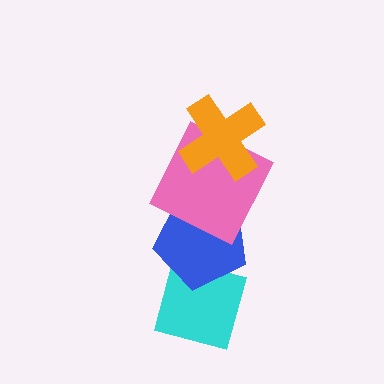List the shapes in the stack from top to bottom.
From top to bottom: the orange cross, the pink square, the blue pentagon, the cyan diamond.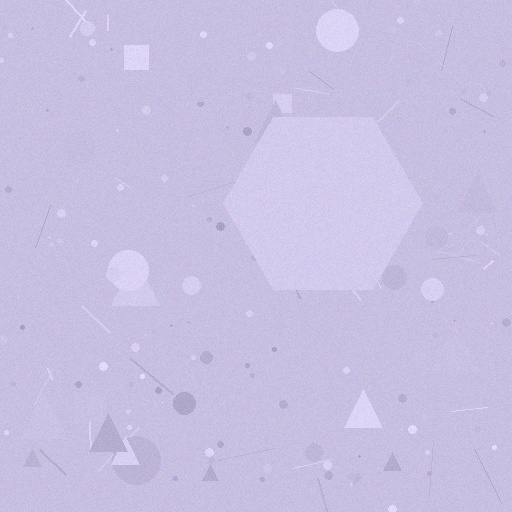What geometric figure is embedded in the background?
A hexagon is embedded in the background.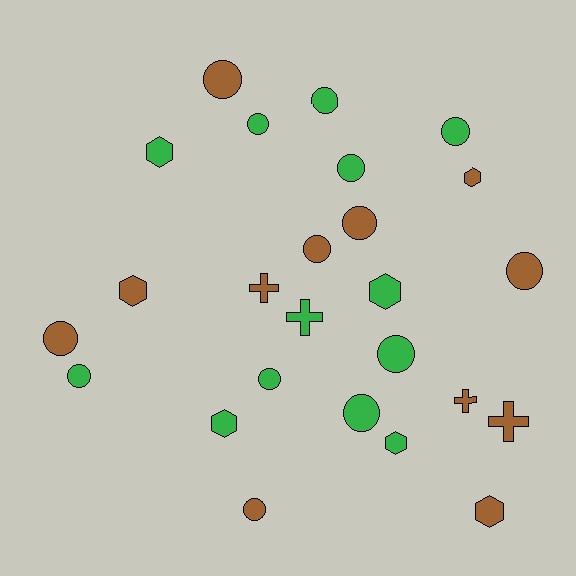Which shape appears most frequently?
Circle, with 14 objects.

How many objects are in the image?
There are 25 objects.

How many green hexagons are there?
There are 4 green hexagons.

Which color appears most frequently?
Green, with 13 objects.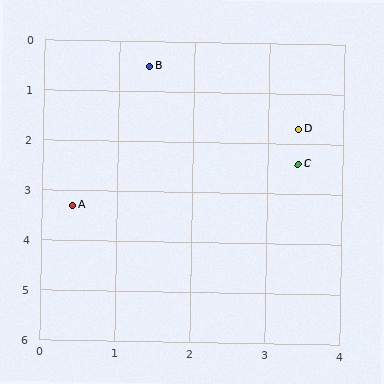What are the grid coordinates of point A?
Point A is at approximately (0.4, 3.3).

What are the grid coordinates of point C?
Point C is at approximately (3.4, 2.4).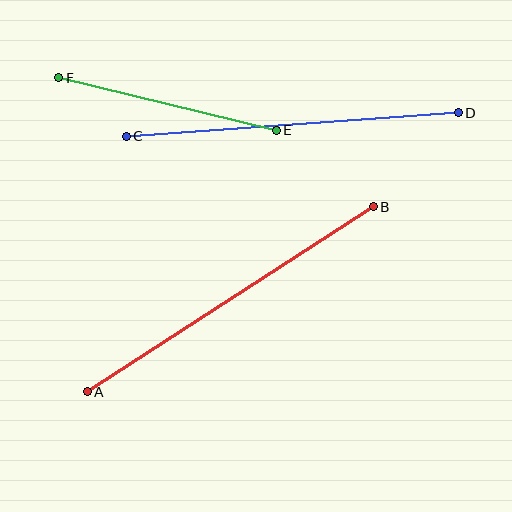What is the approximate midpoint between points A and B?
The midpoint is at approximately (230, 299) pixels.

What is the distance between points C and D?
The distance is approximately 333 pixels.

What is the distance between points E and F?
The distance is approximately 224 pixels.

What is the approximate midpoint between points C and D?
The midpoint is at approximately (292, 124) pixels.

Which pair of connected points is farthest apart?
Points A and B are farthest apart.